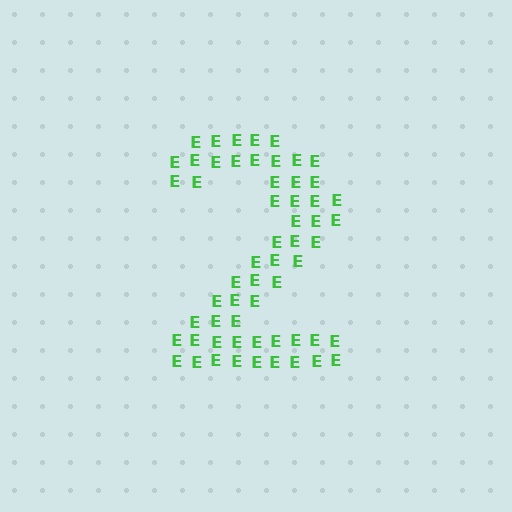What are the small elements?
The small elements are letter E's.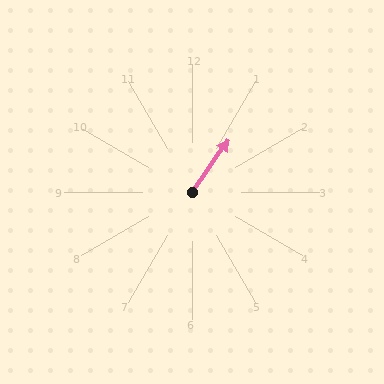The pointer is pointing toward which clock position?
Roughly 1 o'clock.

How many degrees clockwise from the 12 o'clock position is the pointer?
Approximately 35 degrees.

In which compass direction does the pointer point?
Northeast.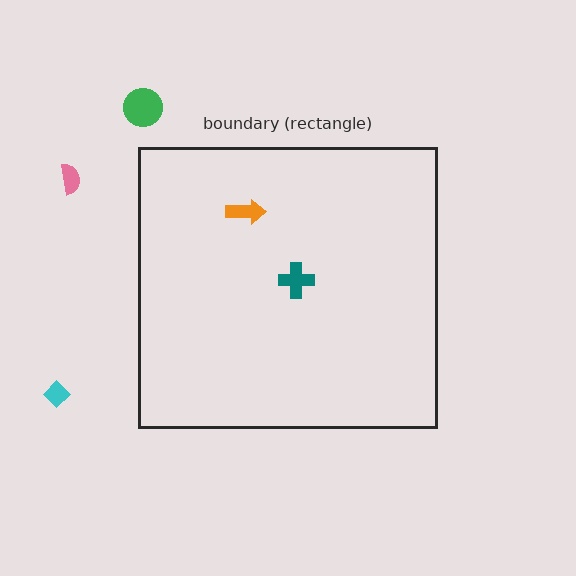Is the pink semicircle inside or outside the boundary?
Outside.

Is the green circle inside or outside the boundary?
Outside.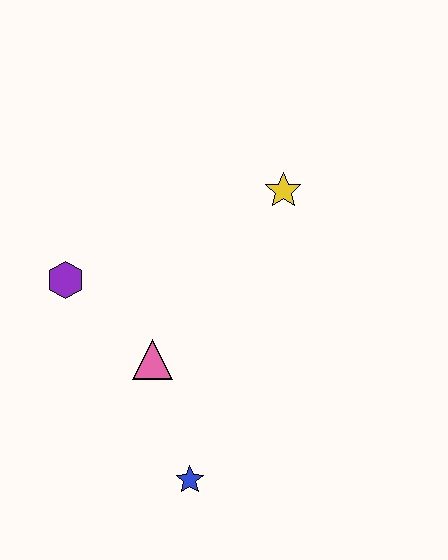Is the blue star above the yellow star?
No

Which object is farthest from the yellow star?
The blue star is farthest from the yellow star.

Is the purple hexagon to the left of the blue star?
Yes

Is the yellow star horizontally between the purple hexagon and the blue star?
No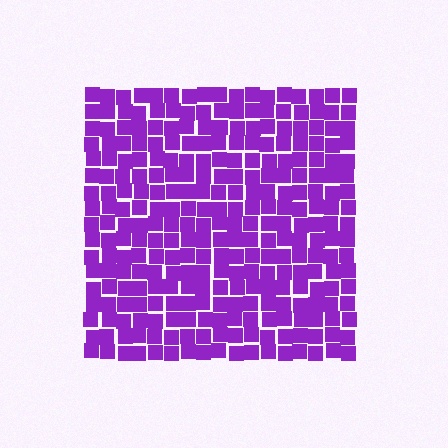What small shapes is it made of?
It is made of small squares.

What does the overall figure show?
The overall figure shows a square.